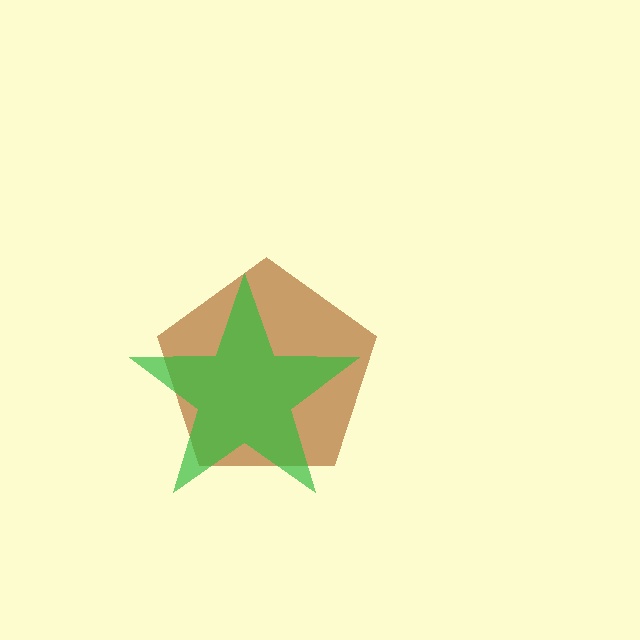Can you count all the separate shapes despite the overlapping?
Yes, there are 2 separate shapes.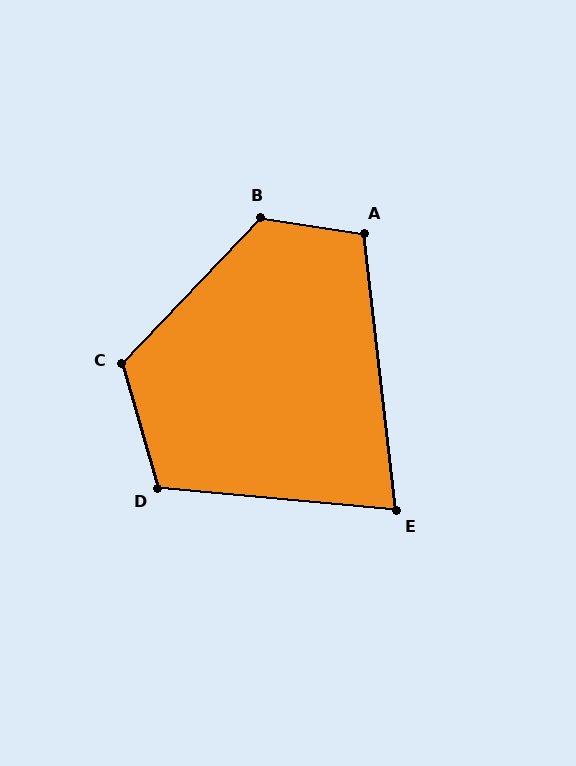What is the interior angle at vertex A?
Approximately 106 degrees (obtuse).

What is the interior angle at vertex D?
Approximately 112 degrees (obtuse).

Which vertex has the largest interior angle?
B, at approximately 125 degrees.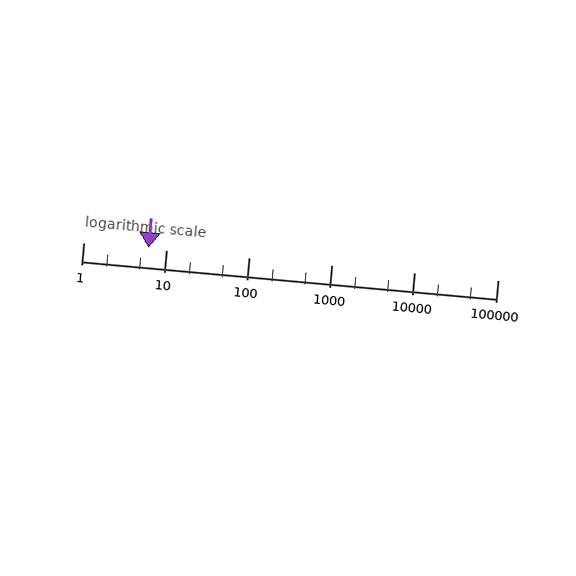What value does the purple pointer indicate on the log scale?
The pointer indicates approximately 6.1.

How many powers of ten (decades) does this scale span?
The scale spans 5 decades, from 1 to 100000.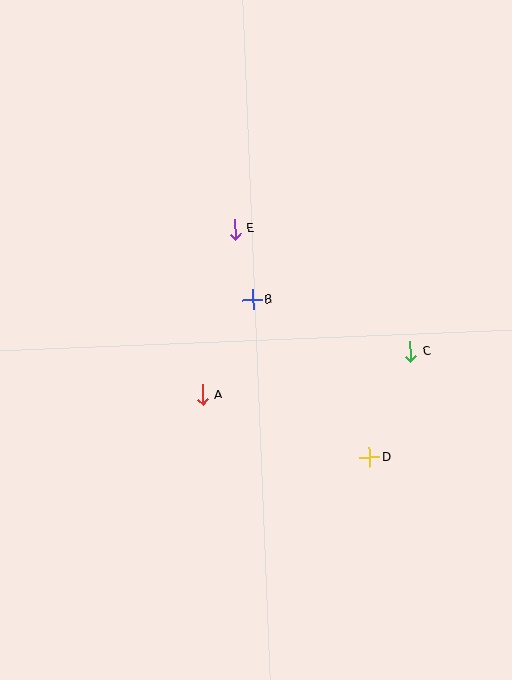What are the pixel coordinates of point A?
Point A is at (202, 395).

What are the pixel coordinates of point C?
Point C is at (410, 351).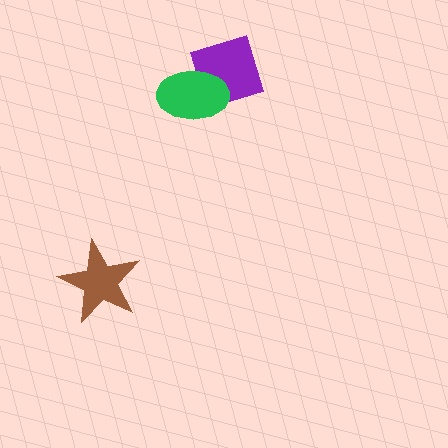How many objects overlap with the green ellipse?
1 object overlaps with the green ellipse.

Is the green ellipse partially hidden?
No, no other shape covers it.